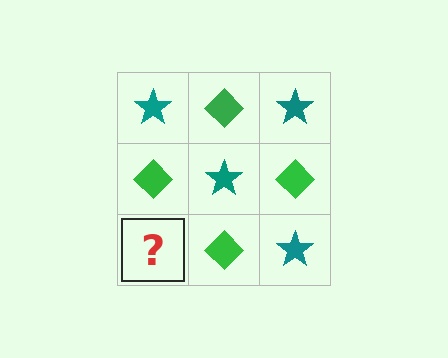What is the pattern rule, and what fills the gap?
The rule is that it alternates teal star and green diamond in a checkerboard pattern. The gap should be filled with a teal star.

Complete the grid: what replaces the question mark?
The question mark should be replaced with a teal star.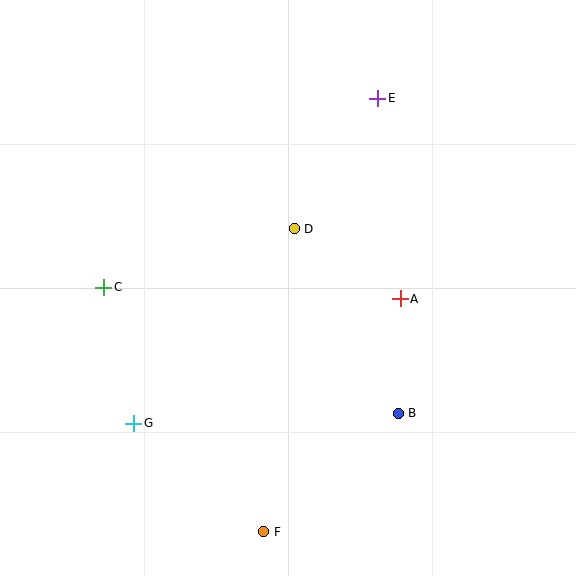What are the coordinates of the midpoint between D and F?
The midpoint between D and F is at (279, 380).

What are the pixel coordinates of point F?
Point F is at (264, 532).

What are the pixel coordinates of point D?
Point D is at (294, 229).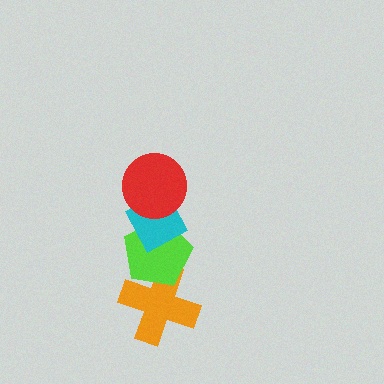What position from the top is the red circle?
The red circle is 1st from the top.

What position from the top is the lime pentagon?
The lime pentagon is 3rd from the top.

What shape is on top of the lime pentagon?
The cyan diamond is on top of the lime pentagon.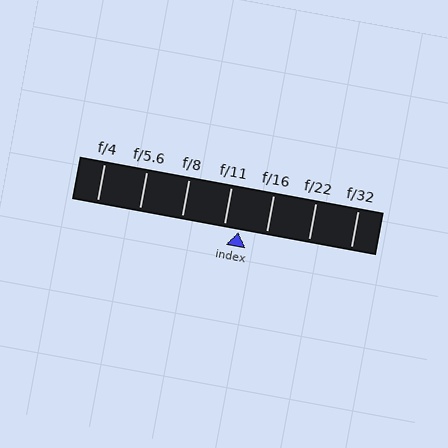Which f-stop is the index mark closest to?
The index mark is closest to f/11.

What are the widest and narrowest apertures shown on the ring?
The widest aperture shown is f/4 and the narrowest is f/32.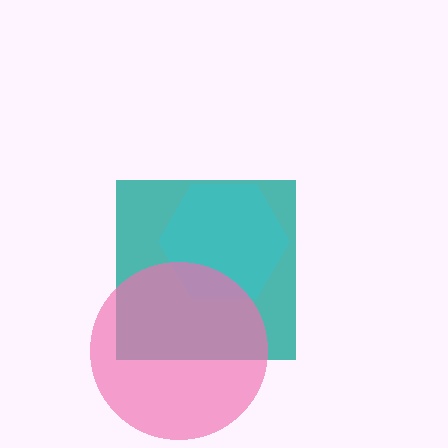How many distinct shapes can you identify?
There are 3 distinct shapes: a teal square, a cyan hexagon, a pink circle.